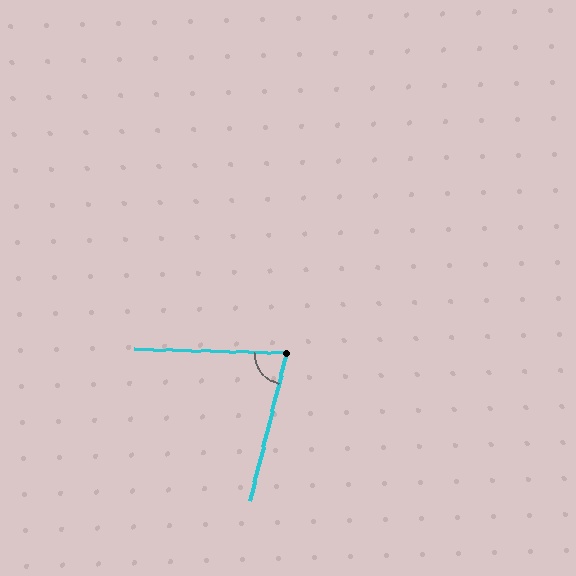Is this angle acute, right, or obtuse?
It is acute.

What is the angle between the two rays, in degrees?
Approximately 77 degrees.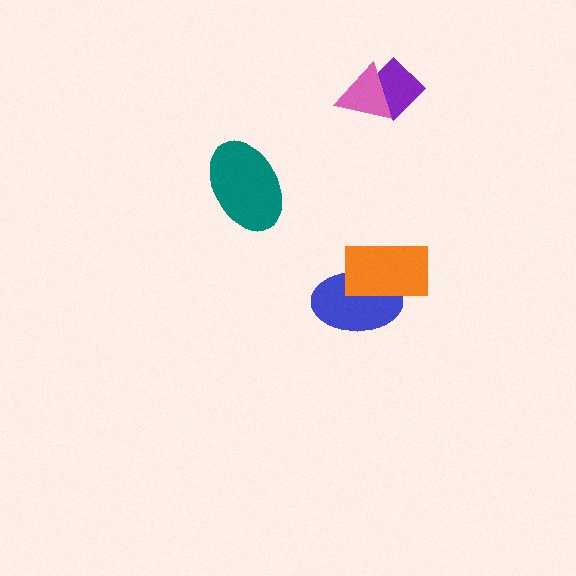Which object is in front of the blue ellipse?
The orange rectangle is in front of the blue ellipse.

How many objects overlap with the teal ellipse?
0 objects overlap with the teal ellipse.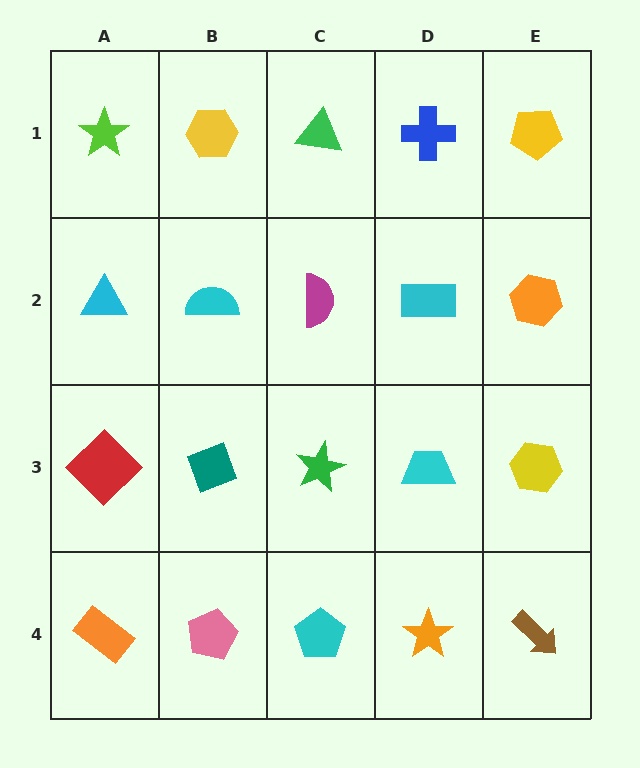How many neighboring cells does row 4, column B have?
3.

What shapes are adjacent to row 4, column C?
A green star (row 3, column C), a pink pentagon (row 4, column B), an orange star (row 4, column D).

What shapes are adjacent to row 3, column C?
A magenta semicircle (row 2, column C), a cyan pentagon (row 4, column C), a teal diamond (row 3, column B), a cyan trapezoid (row 3, column D).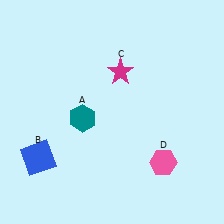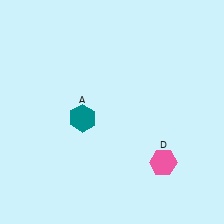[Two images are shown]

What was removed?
The blue square (B), the magenta star (C) were removed in Image 2.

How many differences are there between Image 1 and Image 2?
There are 2 differences between the two images.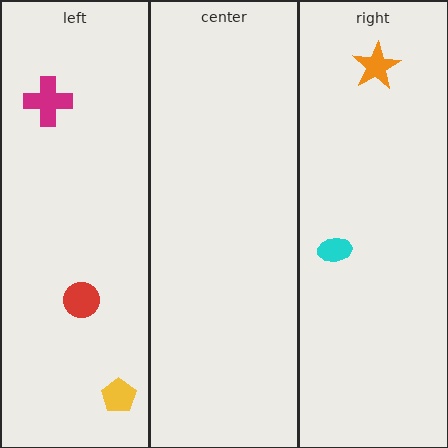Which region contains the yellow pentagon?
The left region.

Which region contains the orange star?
The right region.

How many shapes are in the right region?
2.